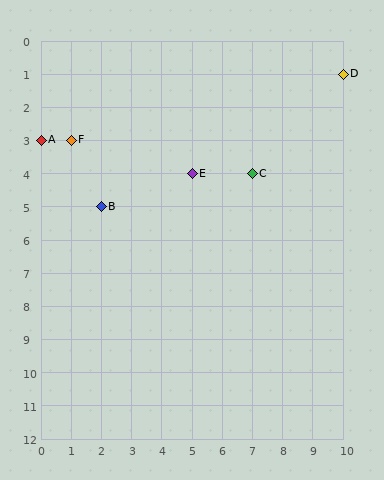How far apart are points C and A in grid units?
Points C and A are 7 columns and 1 row apart (about 7.1 grid units diagonally).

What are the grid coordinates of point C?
Point C is at grid coordinates (7, 4).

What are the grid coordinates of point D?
Point D is at grid coordinates (10, 1).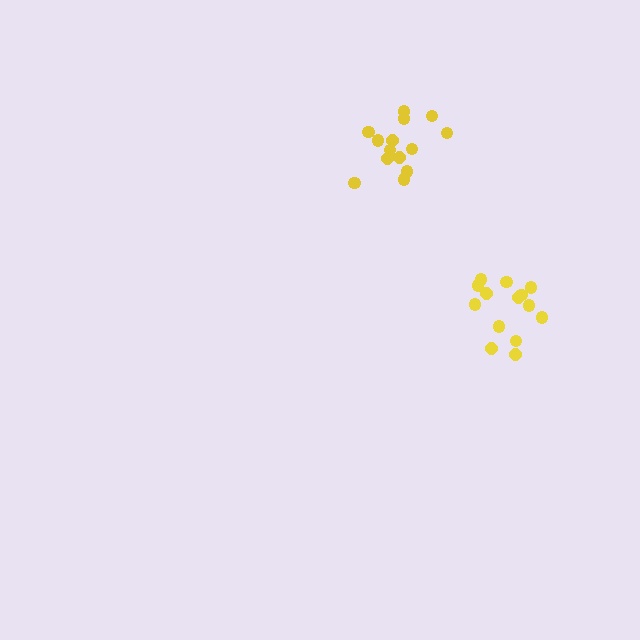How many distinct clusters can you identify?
There are 2 distinct clusters.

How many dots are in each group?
Group 1: 14 dots, Group 2: 14 dots (28 total).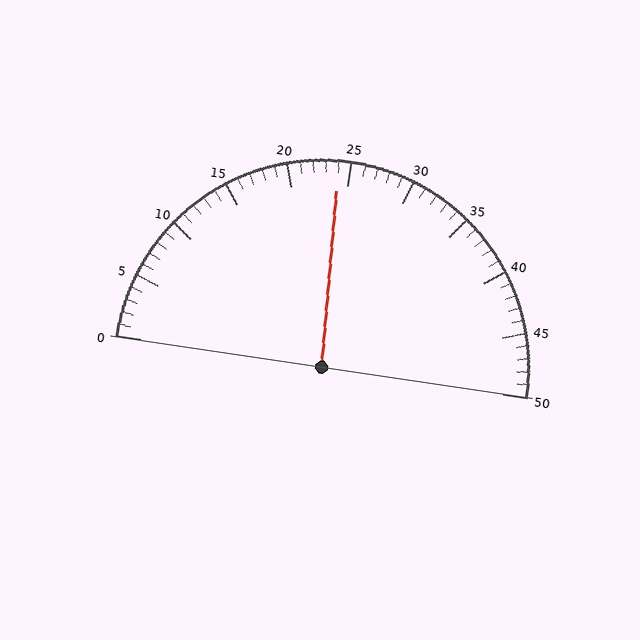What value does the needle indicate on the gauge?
The needle indicates approximately 24.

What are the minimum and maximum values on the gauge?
The gauge ranges from 0 to 50.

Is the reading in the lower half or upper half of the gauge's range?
The reading is in the lower half of the range (0 to 50).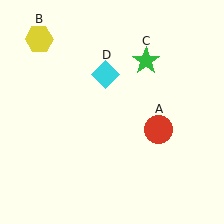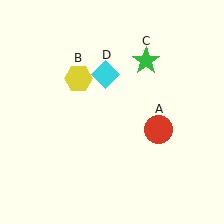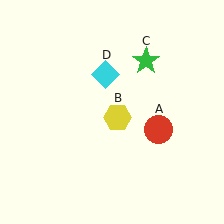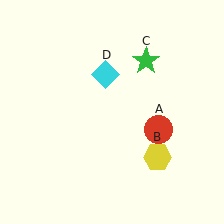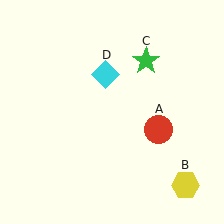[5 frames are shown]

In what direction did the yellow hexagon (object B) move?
The yellow hexagon (object B) moved down and to the right.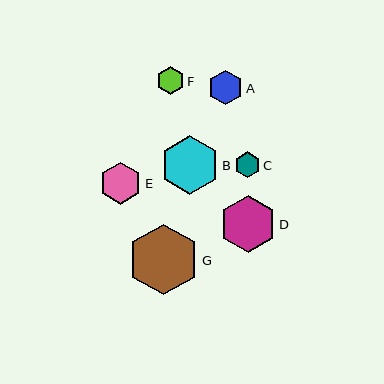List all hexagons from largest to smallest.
From largest to smallest: G, B, D, E, A, F, C.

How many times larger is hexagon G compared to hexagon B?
Hexagon G is approximately 1.2 times the size of hexagon B.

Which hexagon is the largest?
Hexagon G is the largest with a size of approximately 71 pixels.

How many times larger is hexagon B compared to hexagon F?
Hexagon B is approximately 2.1 times the size of hexagon F.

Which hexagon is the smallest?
Hexagon C is the smallest with a size of approximately 26 pixels.